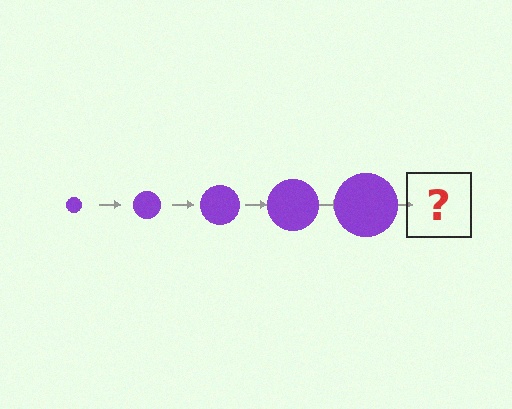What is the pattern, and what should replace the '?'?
The pattern is that the circle gets progressively larger each step. The '?' should be a purple circle, larger than the previous one.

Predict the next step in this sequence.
The next step is a purple circle, larger than the previous one.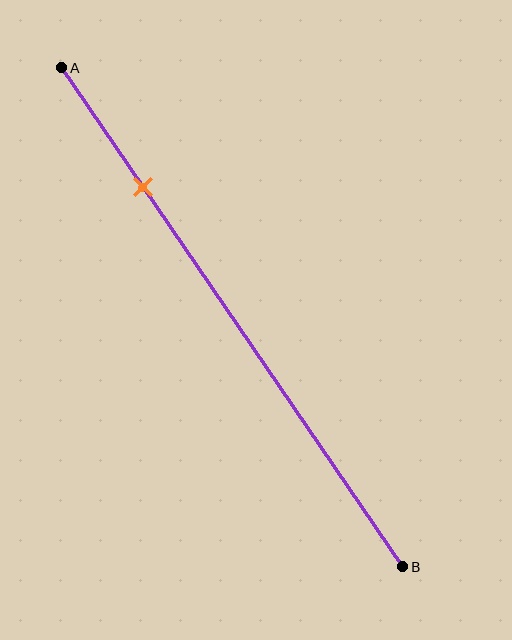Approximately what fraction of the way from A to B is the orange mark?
The orange mark is approximately 25% of the way from A to B.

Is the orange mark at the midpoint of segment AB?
No, the mark is at about 25% from A, not at the 50% midpoint.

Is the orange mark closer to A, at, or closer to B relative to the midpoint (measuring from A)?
The orange mark is closer to point A than the midpoint of segment AB.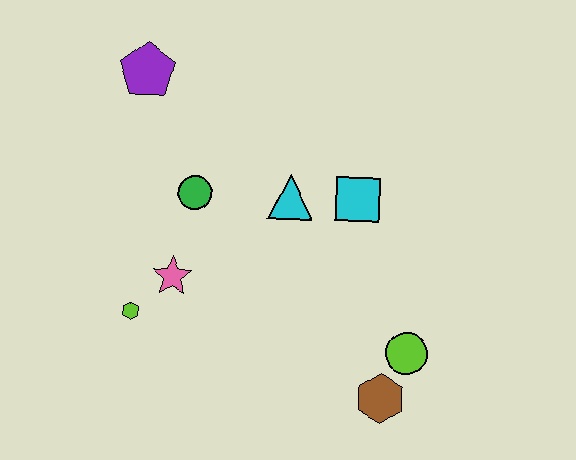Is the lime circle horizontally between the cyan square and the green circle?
No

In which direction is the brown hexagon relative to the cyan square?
The brown hexagon is below the cyan square.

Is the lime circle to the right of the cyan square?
Yes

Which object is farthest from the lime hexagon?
The lime circle is farthest from the lime hexagon.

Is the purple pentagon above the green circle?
Yes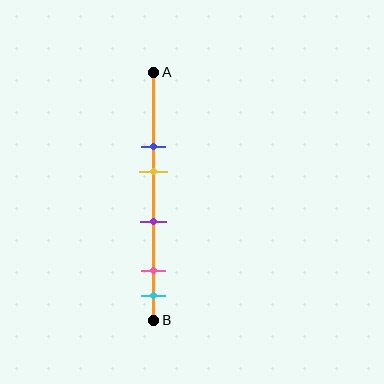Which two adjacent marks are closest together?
The pink and cyan marks are the closest adjacent pair.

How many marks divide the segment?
There are 5 marks dividing the segment.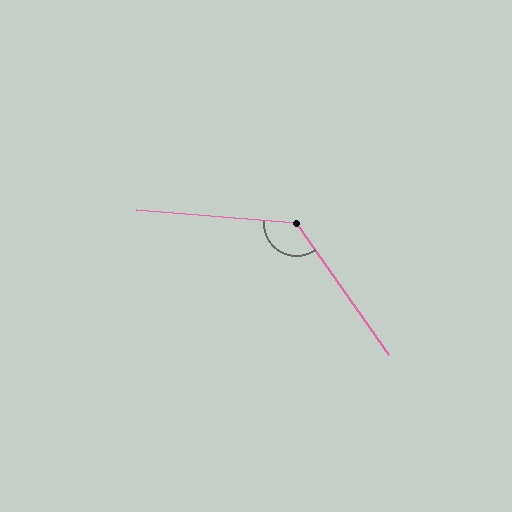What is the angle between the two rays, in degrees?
Approximately 130 degrees.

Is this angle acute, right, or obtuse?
It is obtuse.